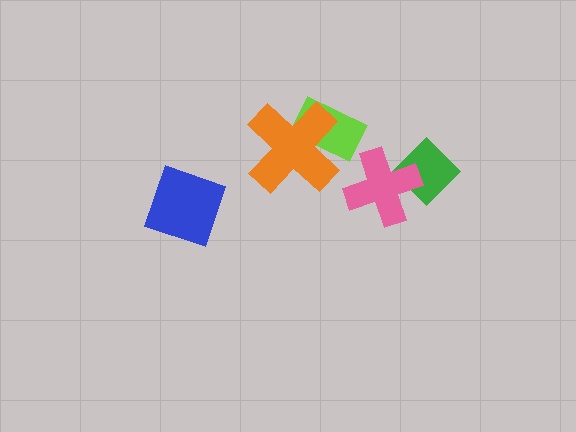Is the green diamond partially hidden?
Yes, it is partially covered by another shape.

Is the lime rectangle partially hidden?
Yes, it is partially covered by another shape.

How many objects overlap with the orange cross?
1 object overlaps with the orange cross.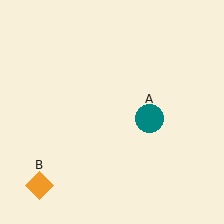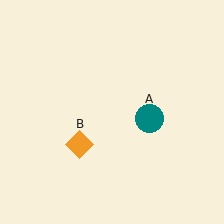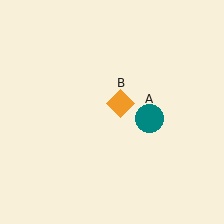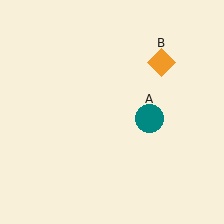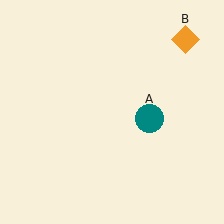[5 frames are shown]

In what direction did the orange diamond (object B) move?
The orange diamond (object B) moved up and to the right.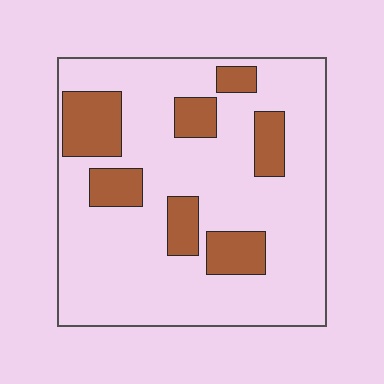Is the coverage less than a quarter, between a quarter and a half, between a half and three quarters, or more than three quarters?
Less than a quarter.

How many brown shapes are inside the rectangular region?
7.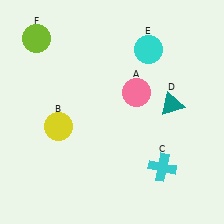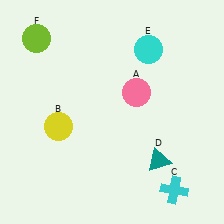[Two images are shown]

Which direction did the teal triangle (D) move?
The teal triangle (D) moved down.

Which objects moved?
The objects that moved are: the cyan cross (C), the teal triangle (D).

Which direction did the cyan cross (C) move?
The cyan cross (C) moved down.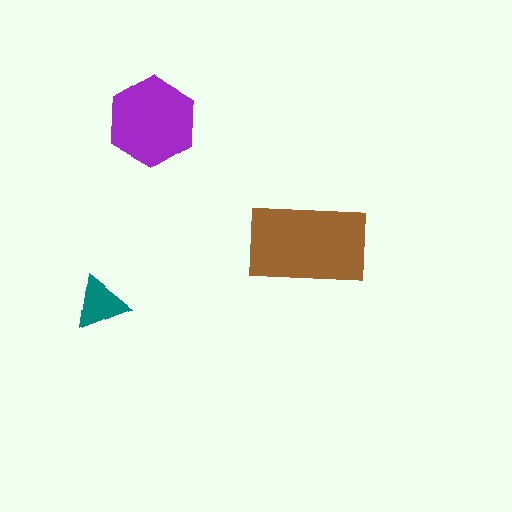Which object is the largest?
The brown rectangle.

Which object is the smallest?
The teal triangle.